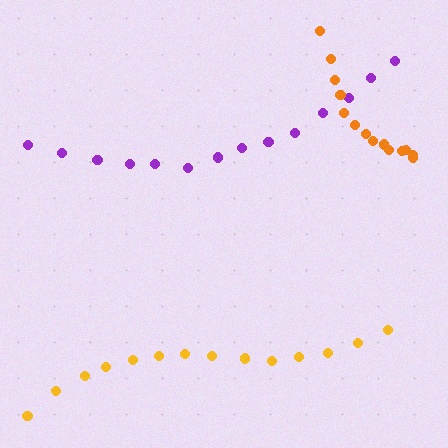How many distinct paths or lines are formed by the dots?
There are 3 distinct paths.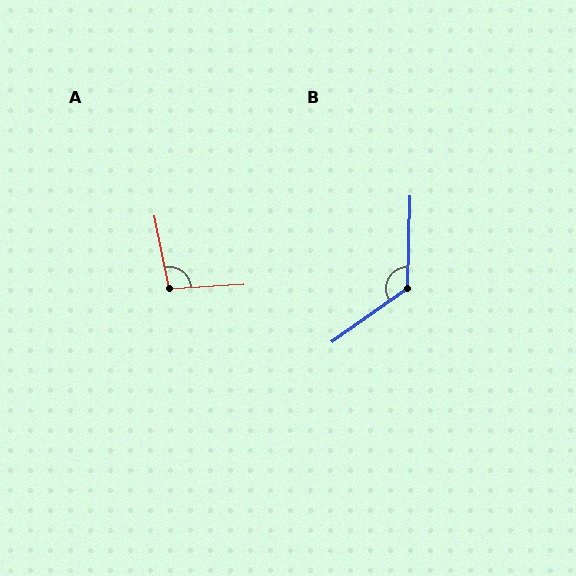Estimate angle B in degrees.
Approximately 127 degrees.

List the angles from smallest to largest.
A (98°), B (127°).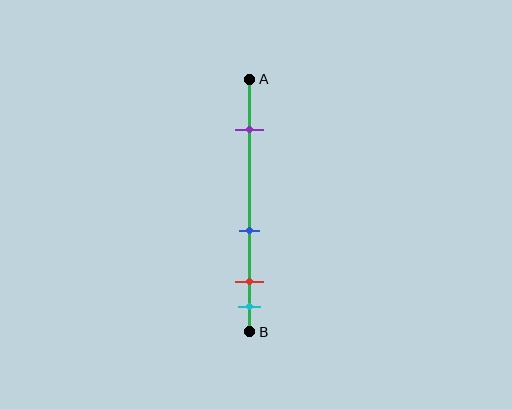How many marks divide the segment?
There are 4 marks dividing the segment.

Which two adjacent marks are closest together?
The red and cyan marks are the closest adjacent pair.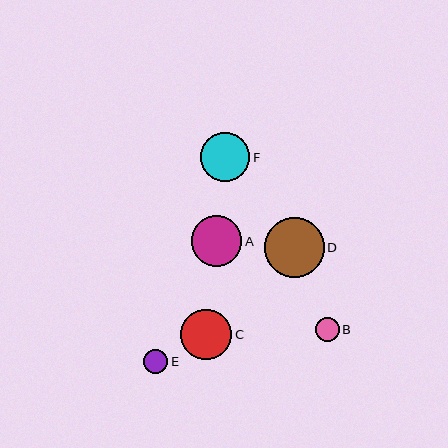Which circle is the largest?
Circle D is the largest with a size of approximately 60 pixels.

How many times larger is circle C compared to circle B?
Circle C is approximately 2.1 times the size of circle B.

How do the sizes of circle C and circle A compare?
Circle C and circle A are approximately the same size.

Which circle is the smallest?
Circle B is the smallest with a size of approximately 24 pixels.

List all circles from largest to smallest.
From largest to smallest: D, C, A, F, E, B.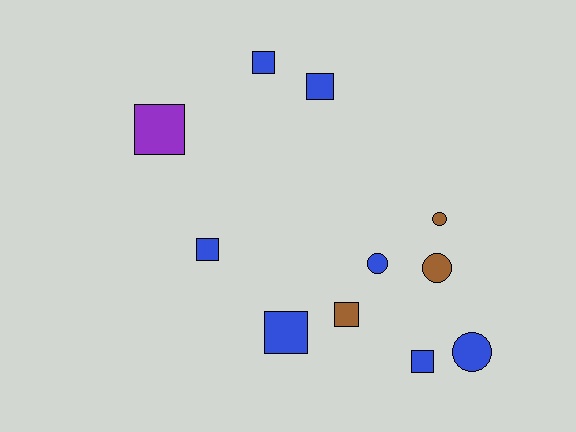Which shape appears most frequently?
Square, with 7 objects.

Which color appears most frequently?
Blue, with 7 objects.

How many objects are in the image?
There are 11 objects.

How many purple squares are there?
There is 1 purple square.